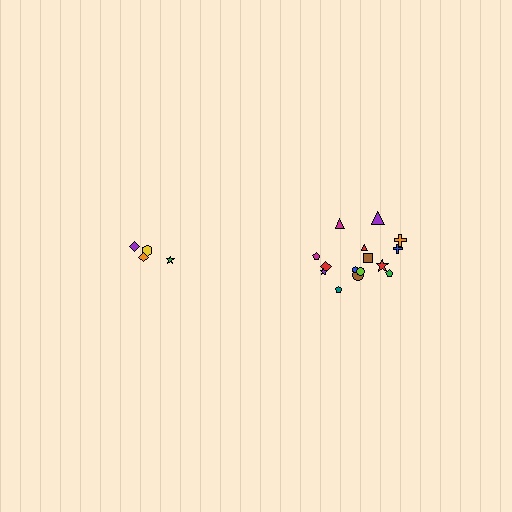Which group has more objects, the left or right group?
The right group.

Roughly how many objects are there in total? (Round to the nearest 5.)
Roughly 20 objects in total.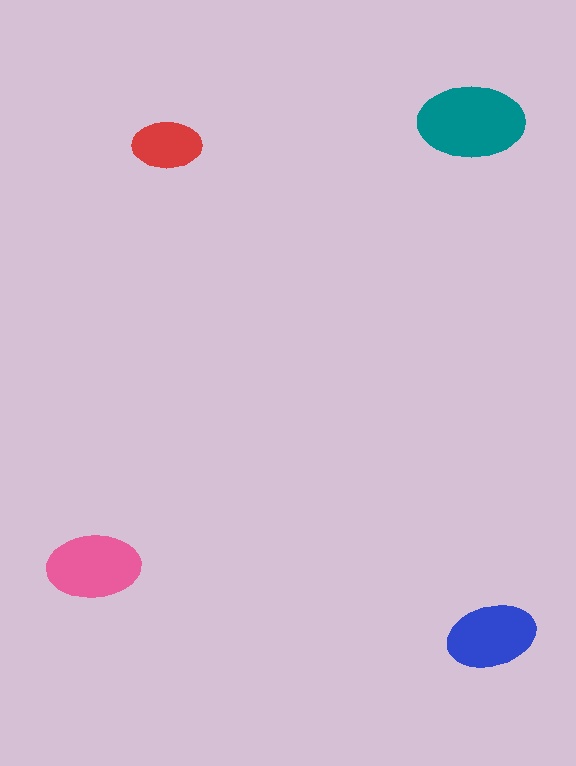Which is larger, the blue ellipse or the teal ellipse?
The teal one.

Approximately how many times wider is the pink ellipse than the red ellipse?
About 1.5 times wider.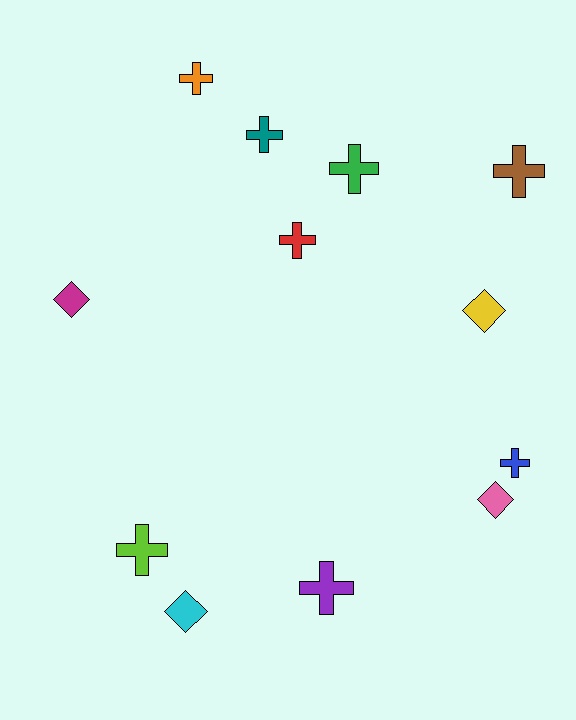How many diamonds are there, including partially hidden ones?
There are 4 diamonds.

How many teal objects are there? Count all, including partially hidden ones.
There is 1 teal object.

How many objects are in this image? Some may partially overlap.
There are 12 objects.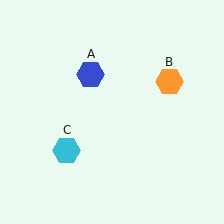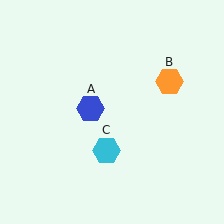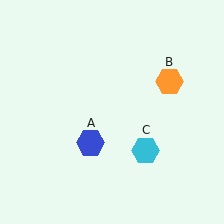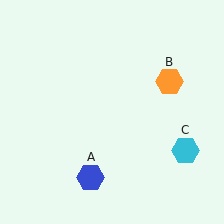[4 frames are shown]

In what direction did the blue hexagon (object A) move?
The blue hexagon (object A) moved down.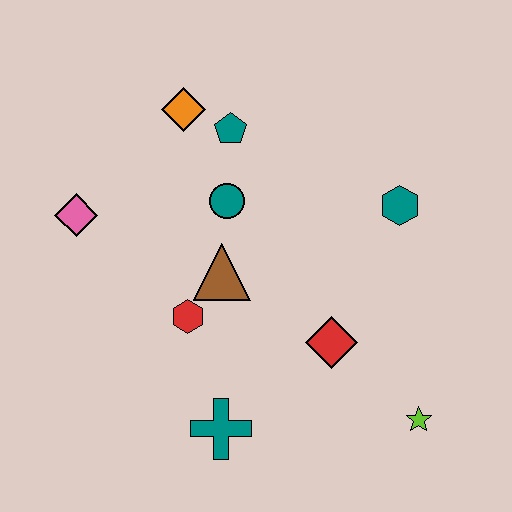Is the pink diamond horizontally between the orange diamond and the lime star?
No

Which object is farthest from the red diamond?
The pink diamond is farthest from the red diamond.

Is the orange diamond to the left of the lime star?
Yes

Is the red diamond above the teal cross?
Yes